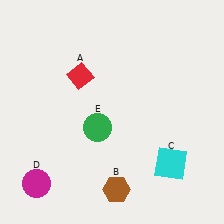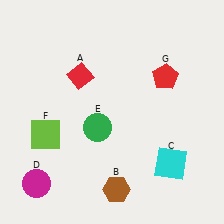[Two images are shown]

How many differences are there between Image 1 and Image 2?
There are 2 differences between the two images.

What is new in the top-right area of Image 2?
A red pentagon (G) was added in the top-right area of Image 2.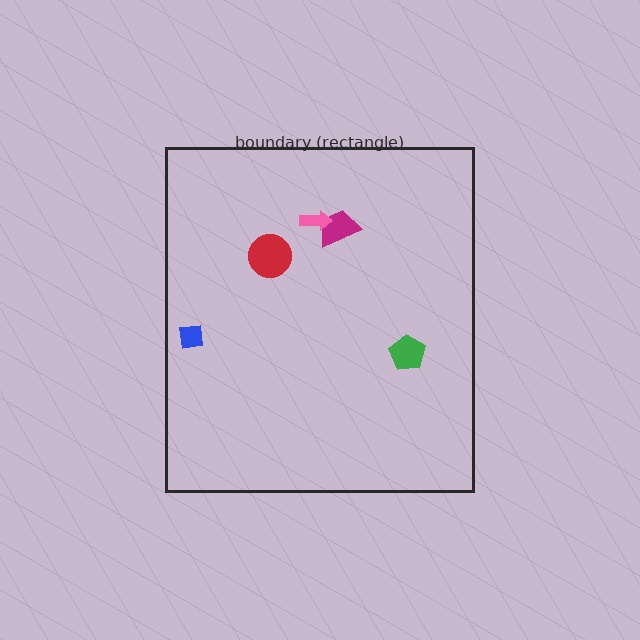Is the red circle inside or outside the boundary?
Inside.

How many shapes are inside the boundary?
5 inside, 0 outside.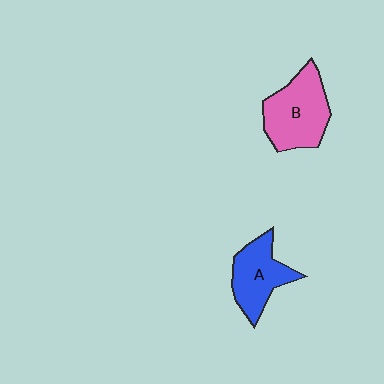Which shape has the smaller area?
Shape A (blue).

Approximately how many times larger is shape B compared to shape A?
Approximately 1.3 times.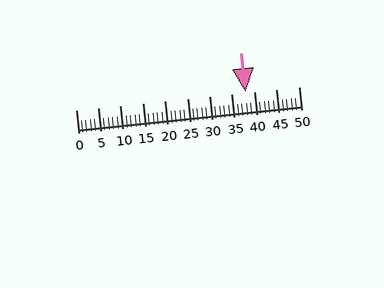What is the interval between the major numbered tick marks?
The major tick marks are spaced 5 units apart.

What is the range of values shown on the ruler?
The ruler shows values from 0 to 50.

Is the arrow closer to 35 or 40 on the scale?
The arrow is closer to 40.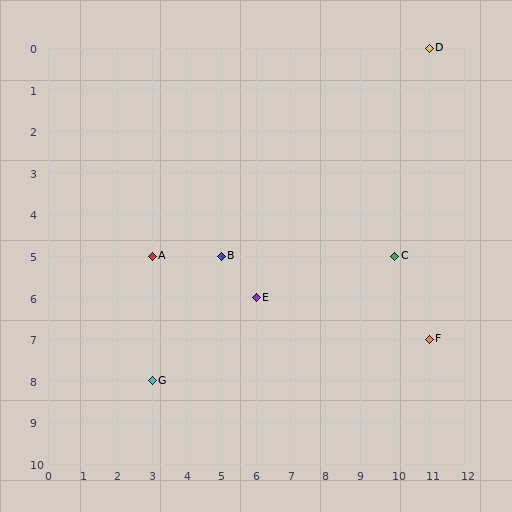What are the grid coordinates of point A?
Point A is at grid coordinates (3, 5).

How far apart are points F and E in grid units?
Points F and E are 5 columns and 1 row apart (about 5.1 grid units diagonally).